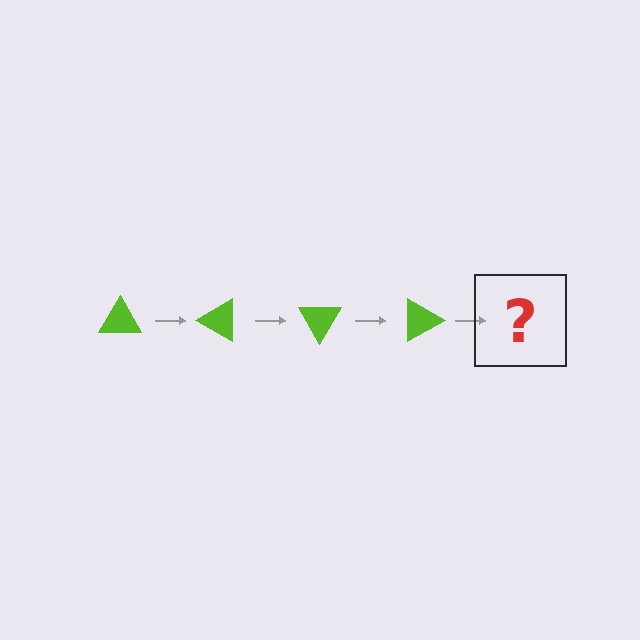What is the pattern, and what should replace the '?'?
The pattern is that the triangle rotates 30 degrees each step. The '?' should be a lime triangle rotated 120 degrees.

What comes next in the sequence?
The next element should be a lime triangle rotated 120 degrees.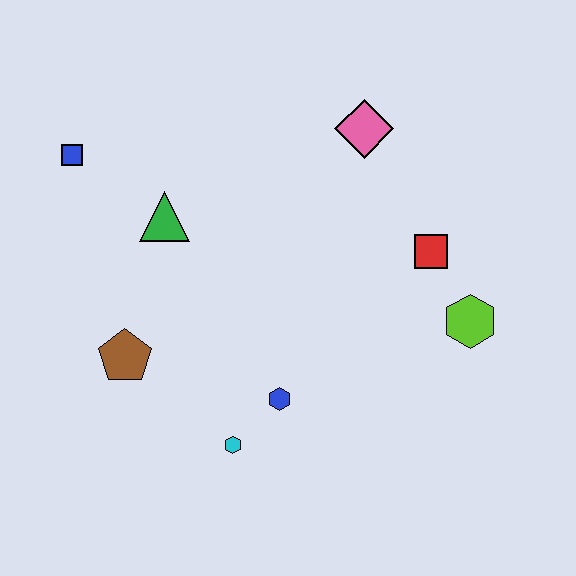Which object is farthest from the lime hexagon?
The blue square is farthest from the lime hexagon.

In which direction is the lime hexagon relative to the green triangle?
The lime hexagon is to the right of the green triangle.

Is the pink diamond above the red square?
Yes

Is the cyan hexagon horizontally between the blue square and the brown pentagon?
No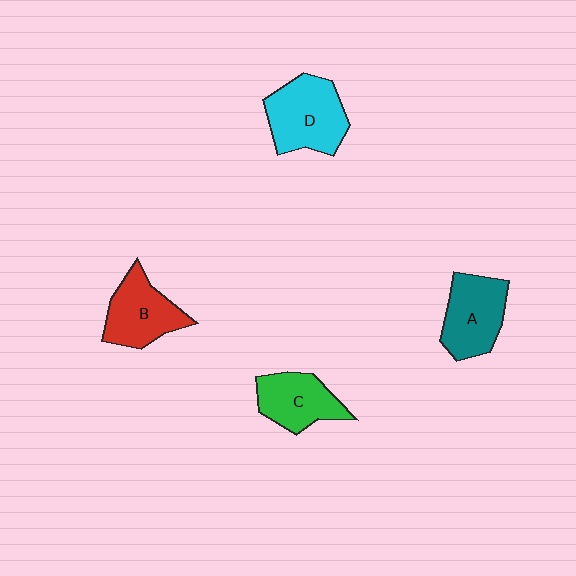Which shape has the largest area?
Shape D (cyan).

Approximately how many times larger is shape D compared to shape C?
Approximately 1.3 times.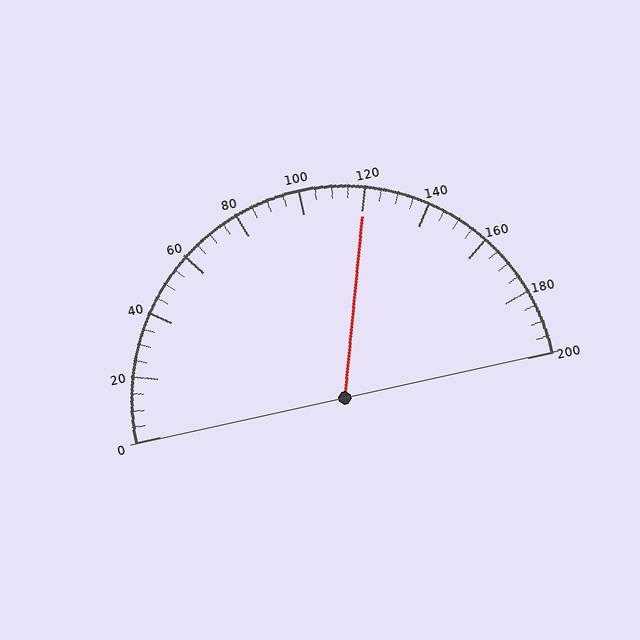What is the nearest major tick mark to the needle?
The nearest major tick mark is 120.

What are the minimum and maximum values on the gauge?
The gauge ranges from 0 to 200.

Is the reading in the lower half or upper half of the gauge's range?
The reading is in the upper half of the range (0 to 200).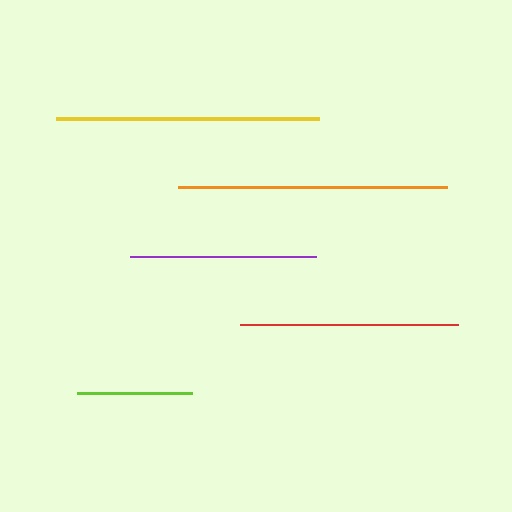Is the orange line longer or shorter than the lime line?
The orange line is longer than the lime line.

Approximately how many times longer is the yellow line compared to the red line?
The yellow line is approximately 1.2 times the length of the red line.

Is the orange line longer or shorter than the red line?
The orange line is longer than the red line.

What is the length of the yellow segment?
The yellow segment is approximately 263 pixels long.